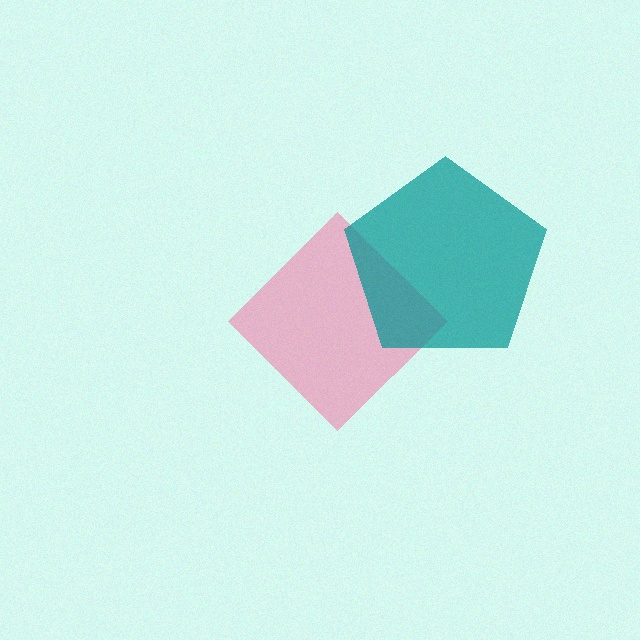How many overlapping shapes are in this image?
There are 2 overlapping shapes in the image.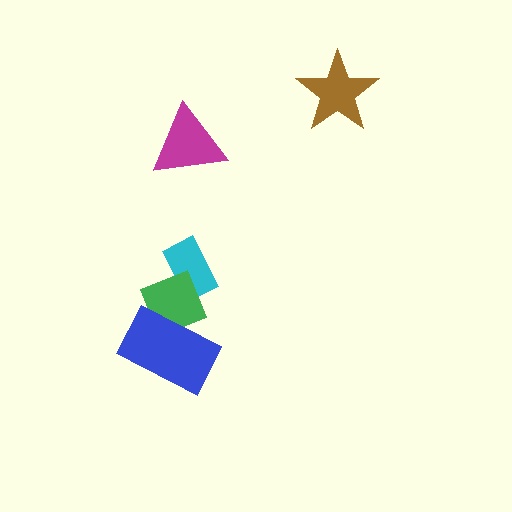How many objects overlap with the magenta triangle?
0 objects overlap with the magenta triangle.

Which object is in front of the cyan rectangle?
The green diamond is in front of the cyan rectangle.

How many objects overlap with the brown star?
0 objects overlap with the brown star.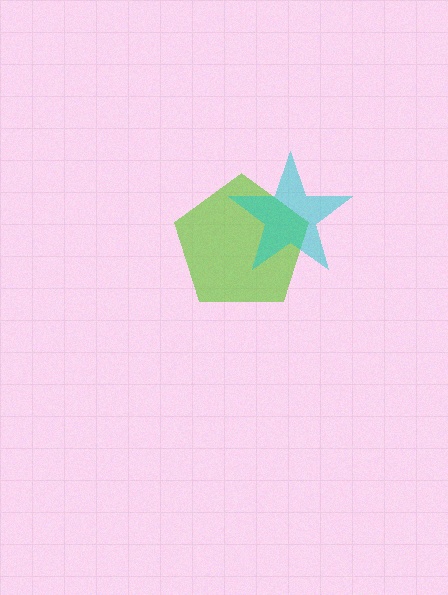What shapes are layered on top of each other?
The layered shapes are: a lime pentagon, a cyan star.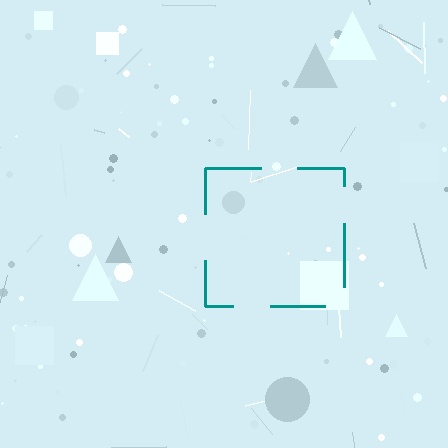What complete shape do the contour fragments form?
The contour fragments form a square.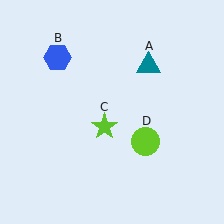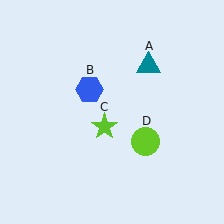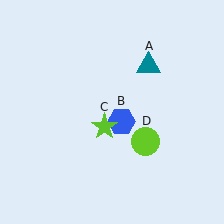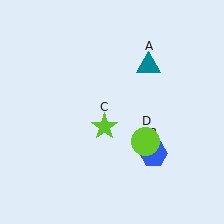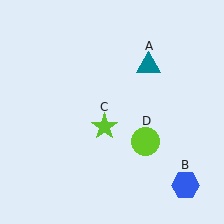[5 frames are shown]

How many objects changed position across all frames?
1 object changed position: blue hexagon (object B).